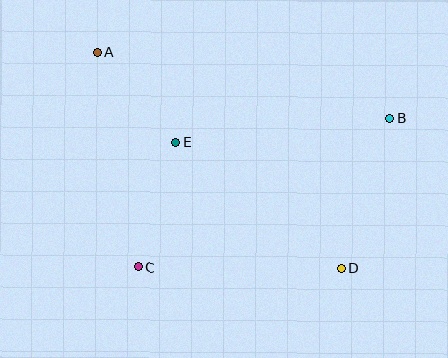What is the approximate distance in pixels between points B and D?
The distance between B and D is approximately 157 pixels.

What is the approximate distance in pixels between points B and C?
The distance between B and C is approximately 292 pixels.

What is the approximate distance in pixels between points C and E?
The distance between C and E is approximately 131 pixels.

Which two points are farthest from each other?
Points A and D are farthest from each other.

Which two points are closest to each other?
Points A and E are closest to each other.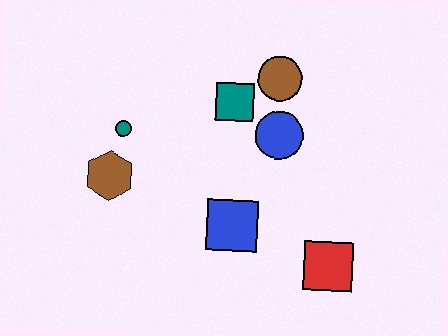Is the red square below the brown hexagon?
Yes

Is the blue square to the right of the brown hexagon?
Yes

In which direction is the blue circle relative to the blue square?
The blue circle is above the blue square.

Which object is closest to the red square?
The blue square is closest to the red square.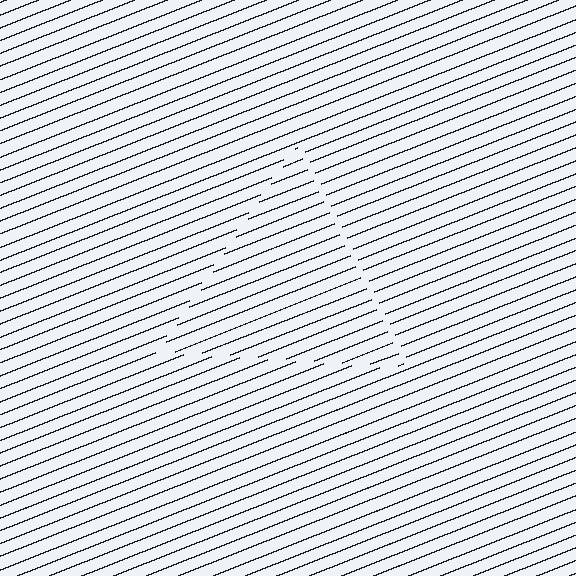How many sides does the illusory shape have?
3 sides — the line-ends trace a triangle.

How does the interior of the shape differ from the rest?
The interior of the shape contains the same grating, shifted by half a period — the contour is defined by the phase discontinuity where line-ends from the inner and outer gratings abut.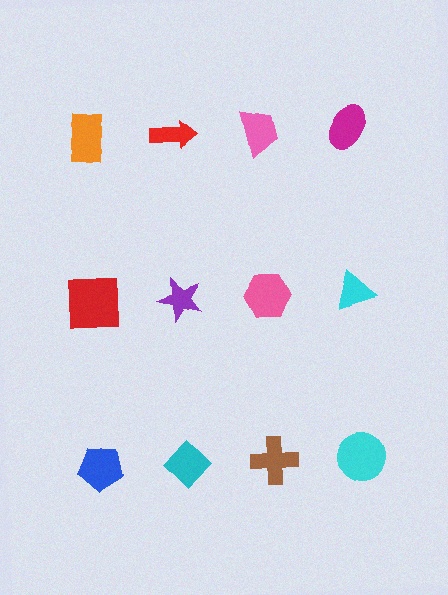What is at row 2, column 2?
A purple star.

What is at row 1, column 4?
A magenta ellipse.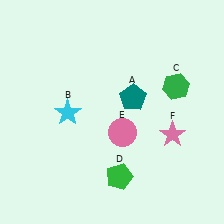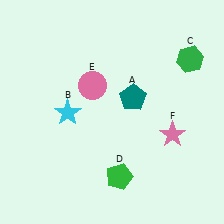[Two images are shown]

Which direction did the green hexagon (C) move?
The green hexagon (C) moved up.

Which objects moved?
The objects that moved are: the green hexagon (C), the pink circle (E).